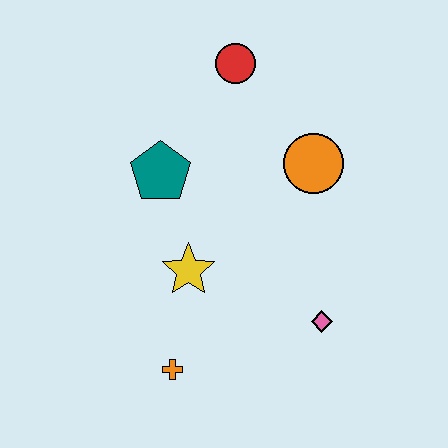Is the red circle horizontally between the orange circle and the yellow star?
Yes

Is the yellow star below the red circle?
Yes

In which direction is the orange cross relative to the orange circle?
The orange cross is below the orange circle.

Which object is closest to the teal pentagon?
The yellow star is closest to the teal pentagon.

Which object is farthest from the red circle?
The orange cross is farthest from the red circle.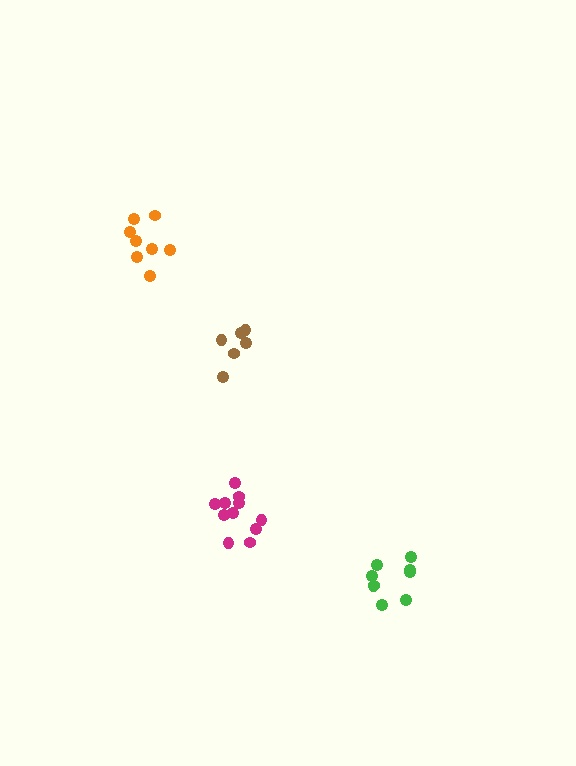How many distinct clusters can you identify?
There are 4 distinct clusters.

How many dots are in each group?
Group 1: 6 dots, Group 2: 9 dots, Group 3: 8 dots, Group 4: 11 dots (34 total).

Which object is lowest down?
The green cluster is bottommost.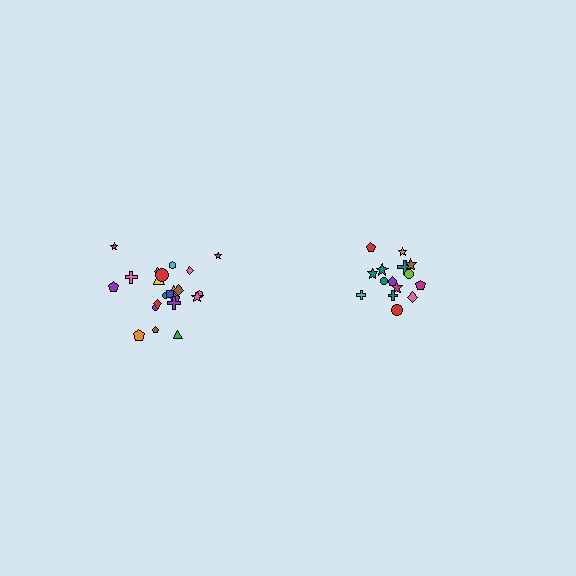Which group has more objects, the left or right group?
The left group.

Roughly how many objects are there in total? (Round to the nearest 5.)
Roughly 35 objects in total.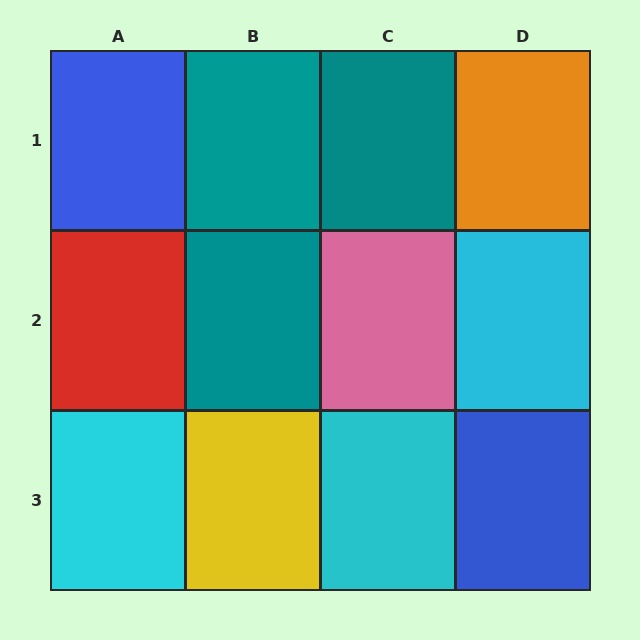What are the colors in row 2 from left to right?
Red, teal, pink, cyan.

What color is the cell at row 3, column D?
Blue.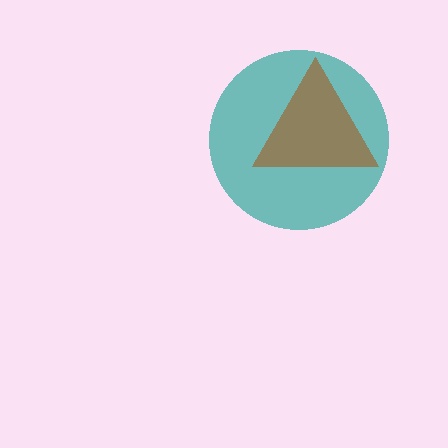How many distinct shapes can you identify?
There are 2 distinct shapes: a teal circle, a brown triangle.